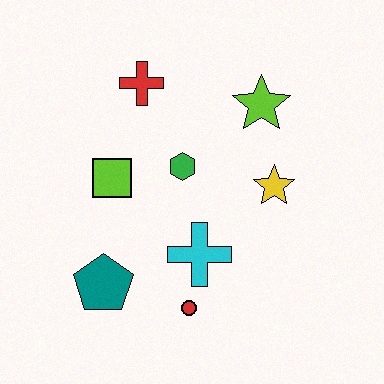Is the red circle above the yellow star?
No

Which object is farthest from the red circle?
The red cross is farthest from the red circle.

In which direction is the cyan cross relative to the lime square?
The cyan cross is to the right of the lime square.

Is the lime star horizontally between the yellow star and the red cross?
Yes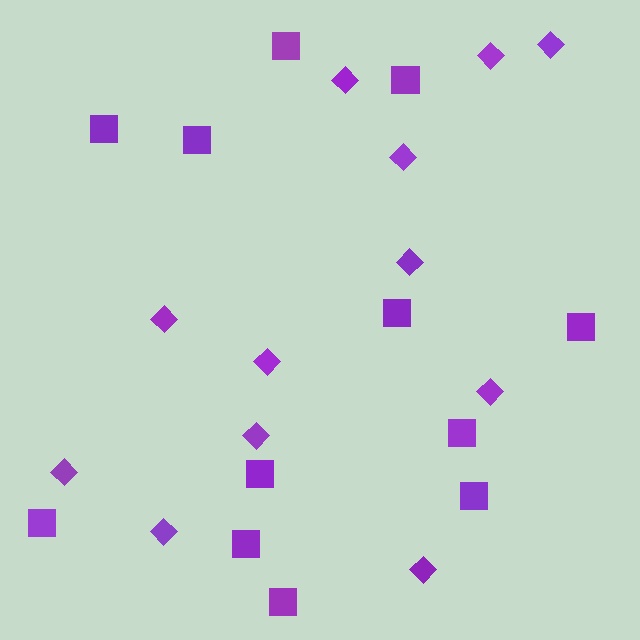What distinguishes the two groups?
There are 2 groups: one group of squares (12) and one group of diamonds (12).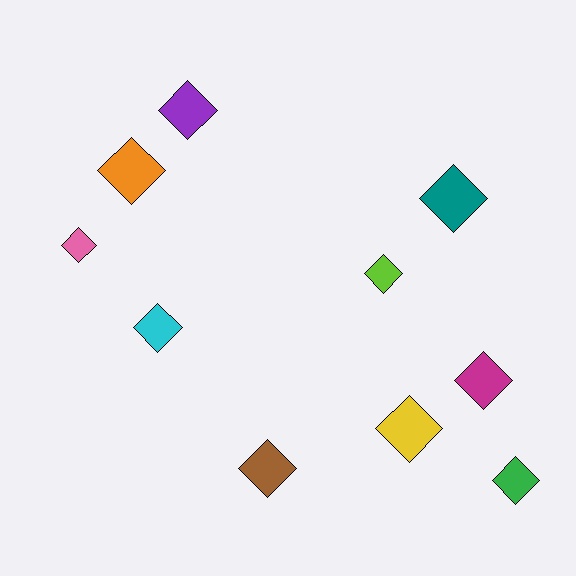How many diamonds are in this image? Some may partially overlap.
There are 10 diamonds.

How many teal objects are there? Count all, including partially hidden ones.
There is 1 teal object.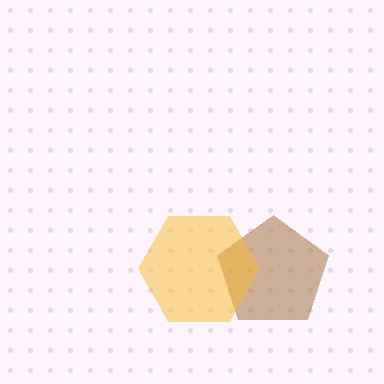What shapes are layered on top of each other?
The layered shapes are: a brown pentagon, a yellow hexagon.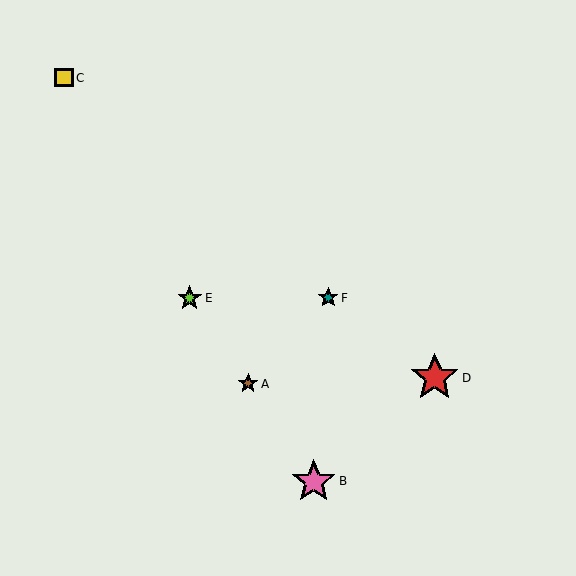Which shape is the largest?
The red star (labeled D) is the largest.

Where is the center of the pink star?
The center of the pink star is at (314, 481).